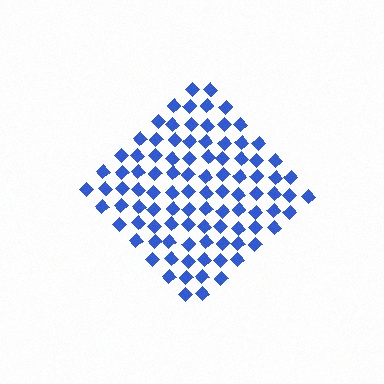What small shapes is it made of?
It is made of small diamonds.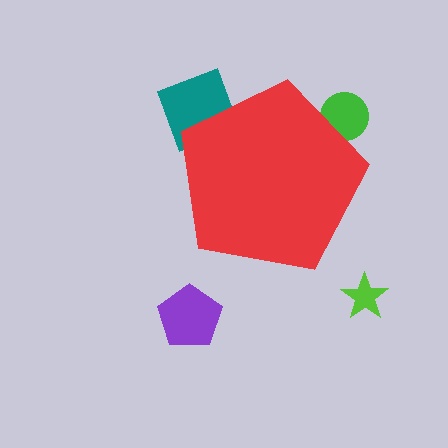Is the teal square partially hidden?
Yes, the teal square is partially hidden behind the red pentagon.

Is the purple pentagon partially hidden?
No, the purple pentagon is fully visible.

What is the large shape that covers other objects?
A red pentagon.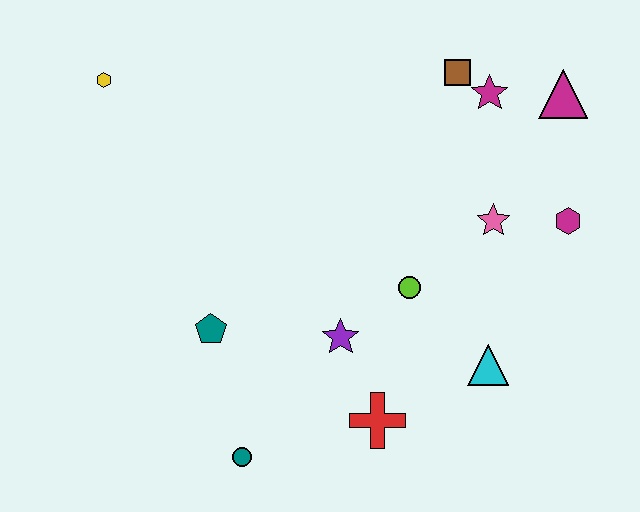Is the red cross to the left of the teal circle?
No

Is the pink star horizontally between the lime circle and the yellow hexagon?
No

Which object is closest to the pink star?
The magenta hexagon is closest to the pink star.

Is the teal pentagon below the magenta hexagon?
Yes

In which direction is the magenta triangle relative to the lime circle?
The magenta triangle is above the lime circle.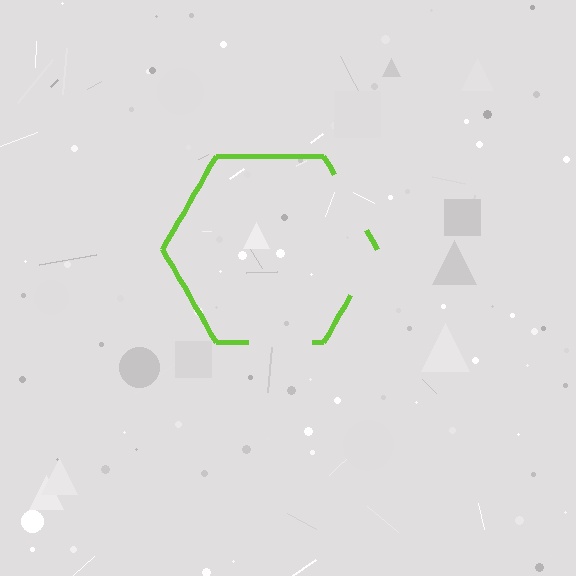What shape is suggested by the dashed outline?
The dashed outline suggests a hexagon.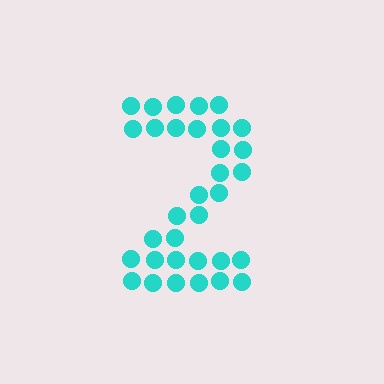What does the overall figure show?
The overall figure shows the digit 2.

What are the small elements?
The small elements are circles.